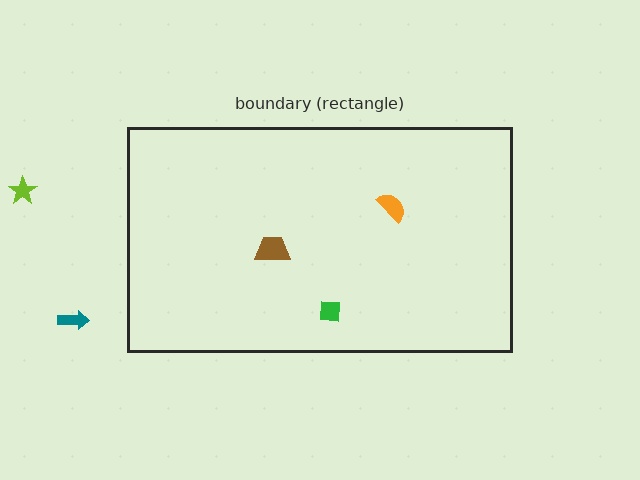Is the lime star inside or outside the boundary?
Outside.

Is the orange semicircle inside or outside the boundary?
Inside.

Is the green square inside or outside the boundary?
Inside.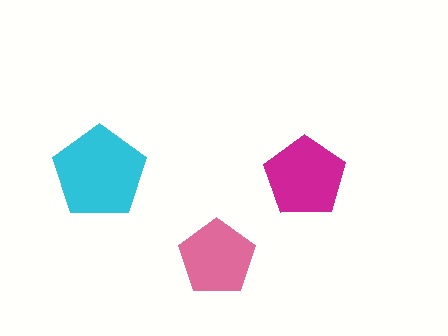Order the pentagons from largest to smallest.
the cyan one, the magenta one, the pink one.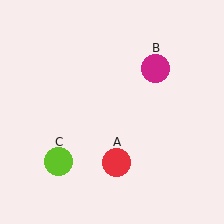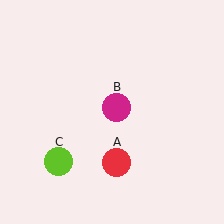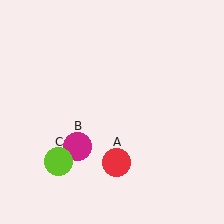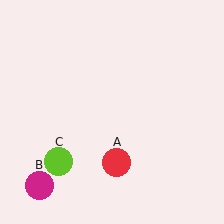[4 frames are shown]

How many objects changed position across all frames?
1 object changed position: magenta circle (object B).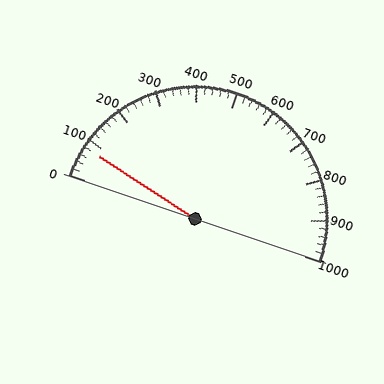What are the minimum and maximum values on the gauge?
The gauge ranges from 0 to 1000.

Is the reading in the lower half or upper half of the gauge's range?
The reading is in the lower half of the range (0 to 1000).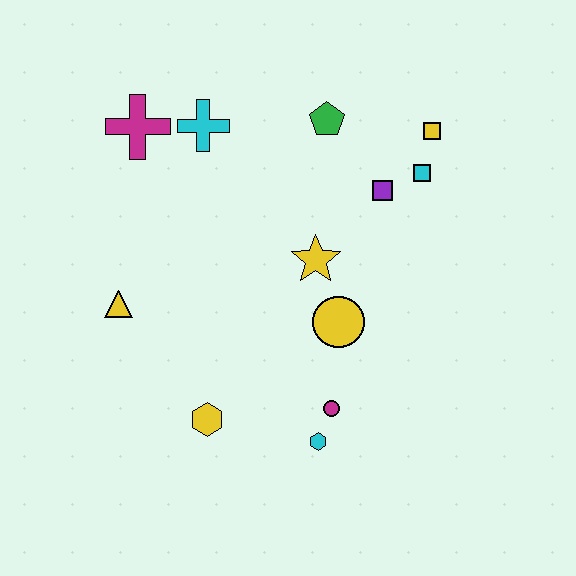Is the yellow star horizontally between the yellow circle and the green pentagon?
No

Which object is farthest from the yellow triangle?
The yellow square is farthest from the yellow triangle.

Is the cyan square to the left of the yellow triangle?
No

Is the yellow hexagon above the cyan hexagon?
Yes